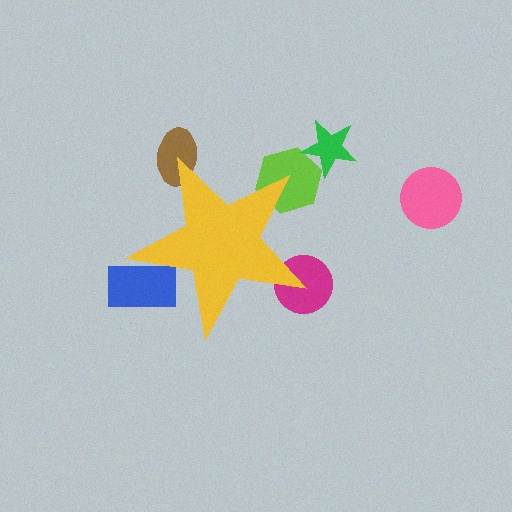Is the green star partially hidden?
No, the green star is fully visible.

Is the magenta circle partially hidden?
Yes, the magenta circle is partially hidden behind the yellow star.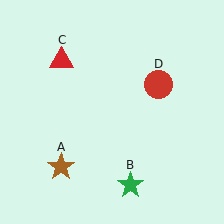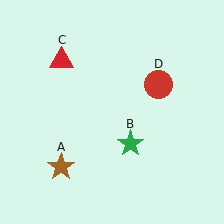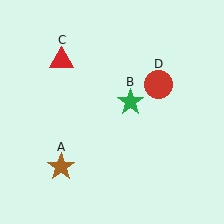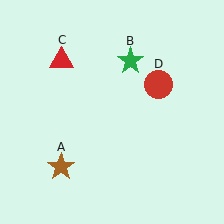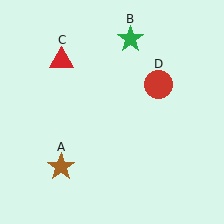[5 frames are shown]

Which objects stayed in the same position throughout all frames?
Brown star (object A) and red triangle (object C) and red circle (object D) remained stationary.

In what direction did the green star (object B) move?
The green star (object B) moved up.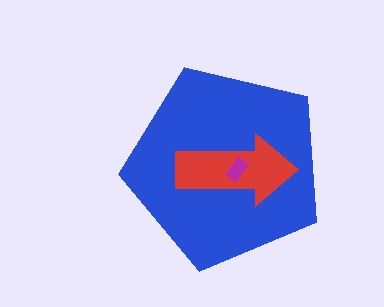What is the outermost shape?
The blue pentagon.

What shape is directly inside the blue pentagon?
The red arrow.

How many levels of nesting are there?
3.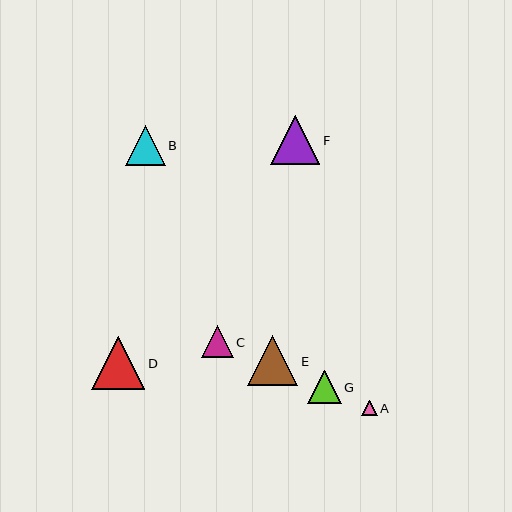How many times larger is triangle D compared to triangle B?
Triangle D is approximately 1.3 times the size of triangle B.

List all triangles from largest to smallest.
From largest to smallest: D, E, F, B, G, C, A.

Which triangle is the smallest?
Triangle A is the smallest with a size of approximately 15 pixels.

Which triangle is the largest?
Triangle D is the largest with a size of approximately 53 pixels.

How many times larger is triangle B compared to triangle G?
Triangle B is approximately 1.2 times the size of triangle G.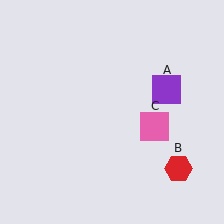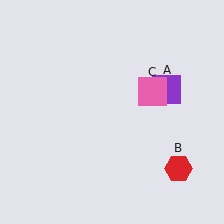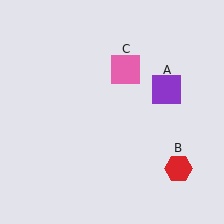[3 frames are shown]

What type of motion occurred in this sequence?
The pink square (object C) rotated counterclockwise around the center of the scene.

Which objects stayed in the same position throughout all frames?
Purple square (object A) and red hexagon (object B) remained stationary.